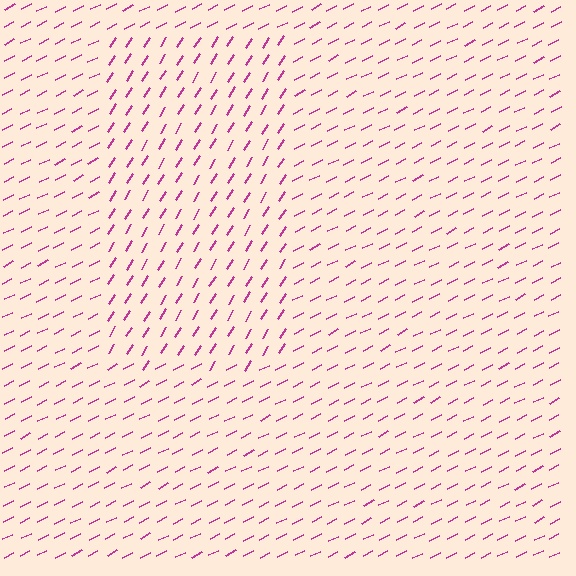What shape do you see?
I see a rectangle.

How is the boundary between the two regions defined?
The boundary is defined purely by a change in line orientation (approximately 31 degrees difference). All lines are the same color and thickness.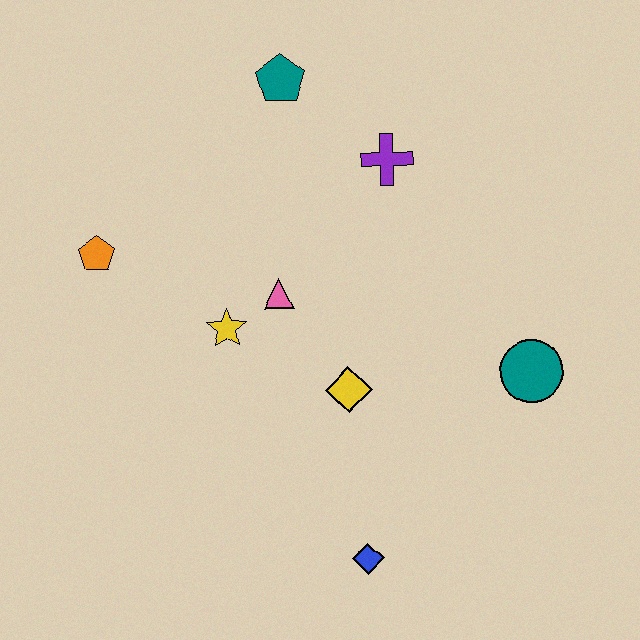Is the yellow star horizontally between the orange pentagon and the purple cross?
Yes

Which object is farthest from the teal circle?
The orange pentagon is farthest from the teal circle.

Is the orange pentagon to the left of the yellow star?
Yes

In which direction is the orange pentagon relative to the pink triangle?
The orange pentagon is to the left of the pink triangle.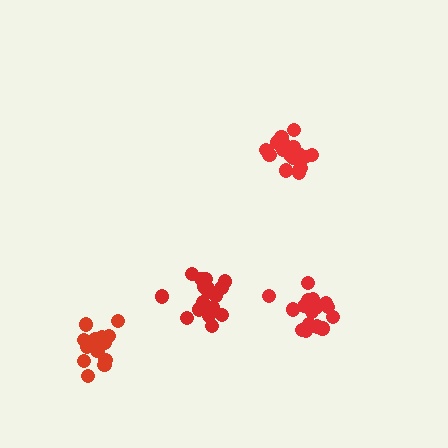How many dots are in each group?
Group 1: 20 dots, Group 2: 17 dots, Group 3: 17 dots, Group 4: 16 dots (70 total).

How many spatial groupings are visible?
There are 4 spatial groupings.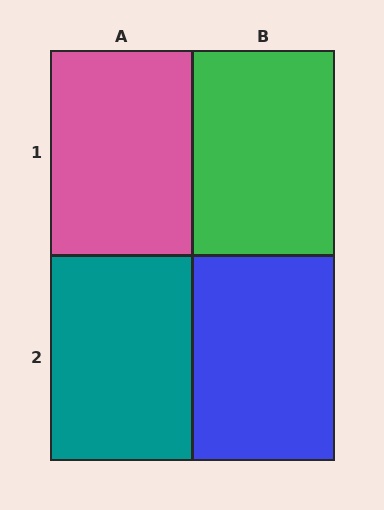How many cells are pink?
1 cell is pink.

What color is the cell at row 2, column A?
Teal.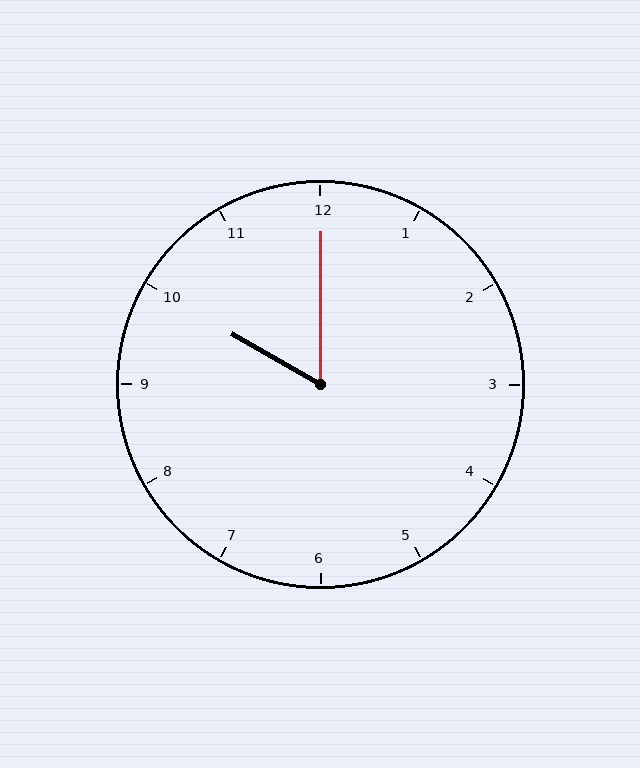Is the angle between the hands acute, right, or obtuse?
It is acute.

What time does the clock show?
10:00.